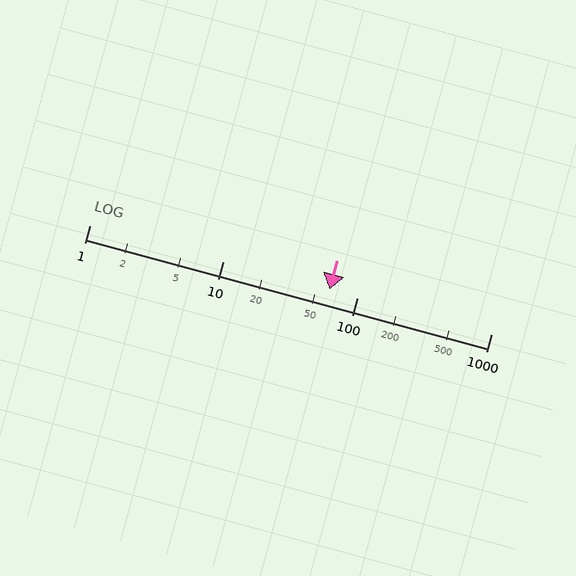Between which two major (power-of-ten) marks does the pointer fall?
The pointer is between 10 and 100.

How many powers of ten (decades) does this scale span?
The scale spans 3 decades, from 1 to 1000.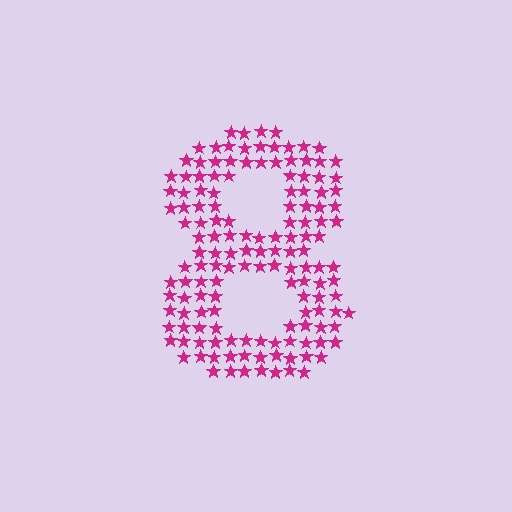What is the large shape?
The large shape is the digit 8.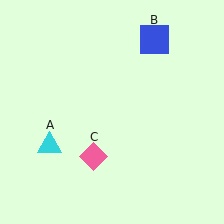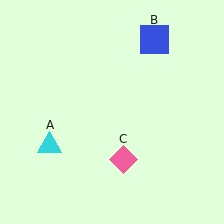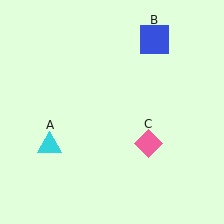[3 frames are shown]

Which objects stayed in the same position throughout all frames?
Cyan triangle (object A) and blue square (object B) remained stationary.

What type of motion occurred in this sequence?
The pink diamond (object C) rotated counterclockwise around the center of the scene.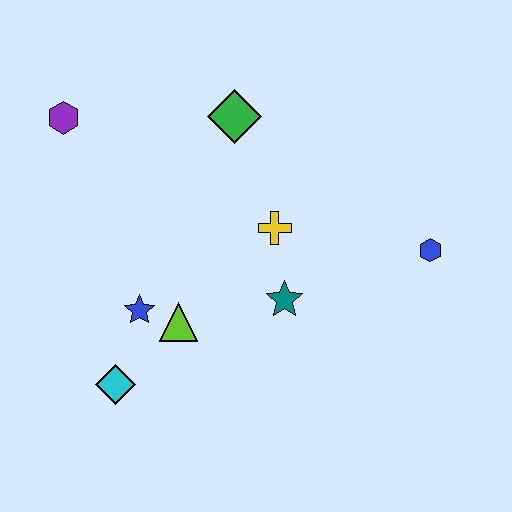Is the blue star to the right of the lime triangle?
No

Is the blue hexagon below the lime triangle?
No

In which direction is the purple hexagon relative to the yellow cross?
The purple hexagon is to the left of the yellow cross.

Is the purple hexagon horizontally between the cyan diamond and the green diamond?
No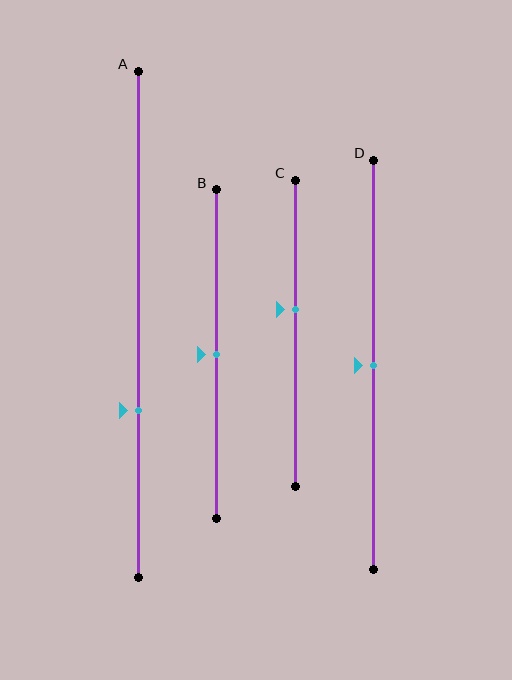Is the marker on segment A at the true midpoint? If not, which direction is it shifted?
No, the marker on segment A is shifted downward by about 17% of the segment length.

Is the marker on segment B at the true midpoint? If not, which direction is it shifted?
Yes, the marker on segment B is at the true midpoint.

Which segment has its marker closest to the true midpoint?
Segment B has its marker closest to the true midpoint.